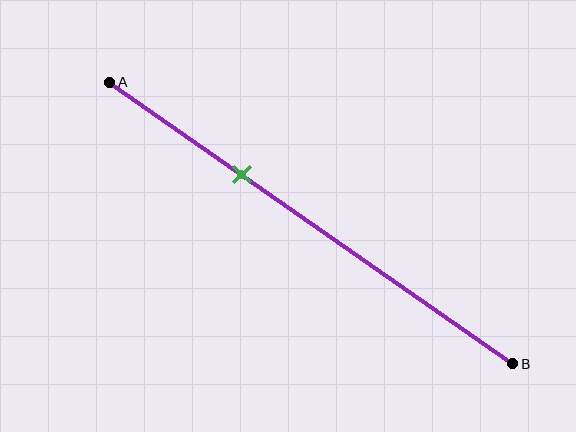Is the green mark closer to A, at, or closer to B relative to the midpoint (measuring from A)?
The green mark is closer to point A than the midpoint of segment AB.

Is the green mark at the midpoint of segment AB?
No, the mark is at about 35% from A, not at the 50% midpoint.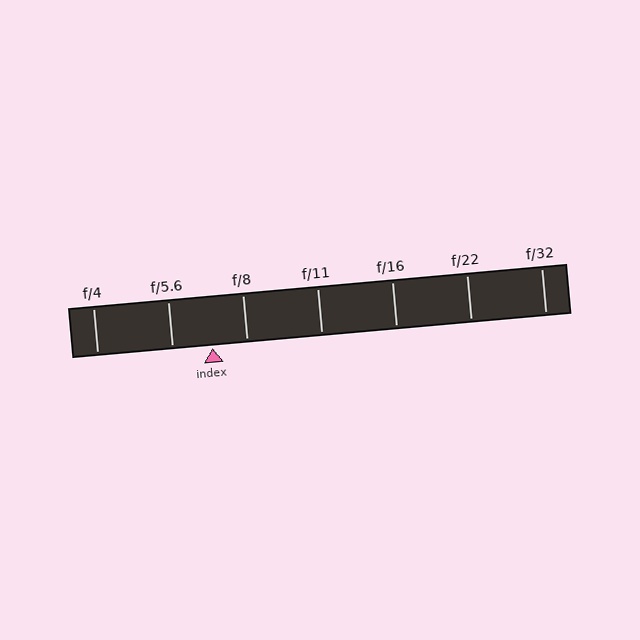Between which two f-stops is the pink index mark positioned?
The index mark is between f/5.6 and f/8.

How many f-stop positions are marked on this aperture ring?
There are 7 f-stop positions marked.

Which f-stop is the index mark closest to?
The index mark is closest to f/8.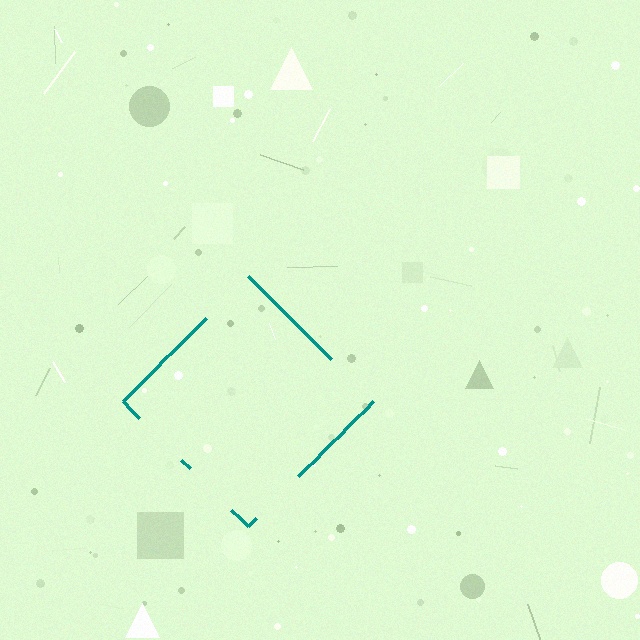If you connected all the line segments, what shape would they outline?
They would outline a diamond.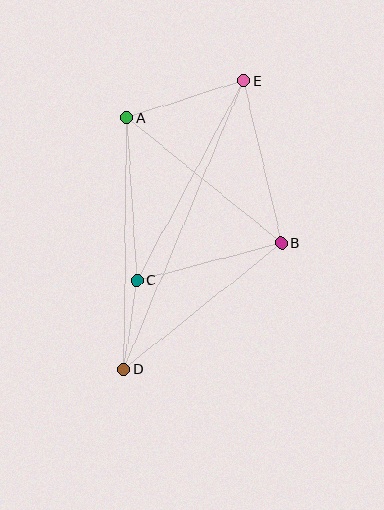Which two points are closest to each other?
Points C and D are closest to each other.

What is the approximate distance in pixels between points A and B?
The distance between A and B is approximately 199 pixels.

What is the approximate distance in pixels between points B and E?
The distance between B and E is approximately 167 pixels.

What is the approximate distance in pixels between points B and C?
The distance between B and C is approximately 149 pixels.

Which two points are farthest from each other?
Points D and E are farthest from each other.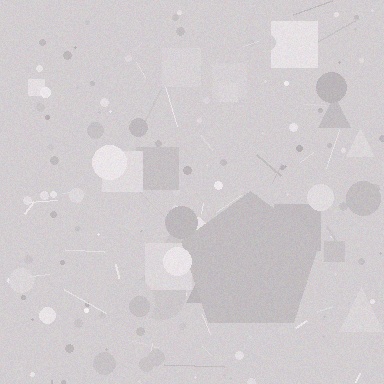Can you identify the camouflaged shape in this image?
The camouflaged shape is a pentagon.